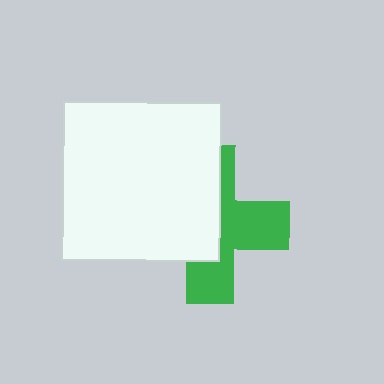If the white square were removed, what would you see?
You would see the complete green cross.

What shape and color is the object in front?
The object in front is a white square.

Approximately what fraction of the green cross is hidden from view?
Roughly 52% of the green cross is hidden behind the white square.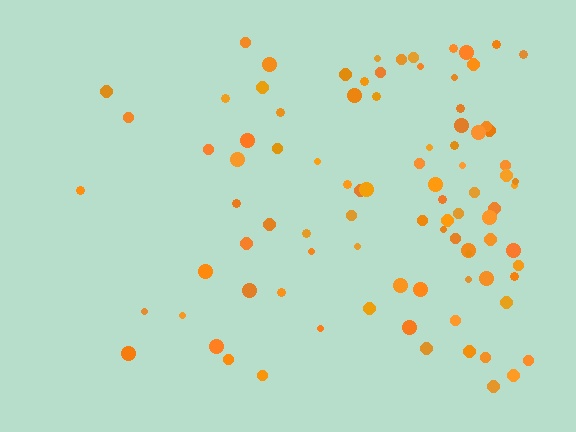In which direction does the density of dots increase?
From left to right, with the right side densest.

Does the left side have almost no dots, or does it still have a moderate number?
Still a moderate number, just noticeably fewer than the right.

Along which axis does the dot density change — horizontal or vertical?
Horizontal.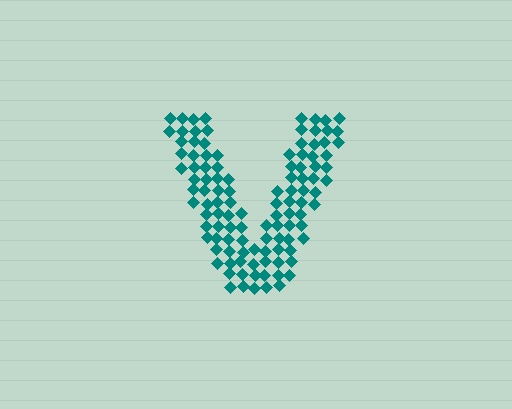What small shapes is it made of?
It is made of small diamonds.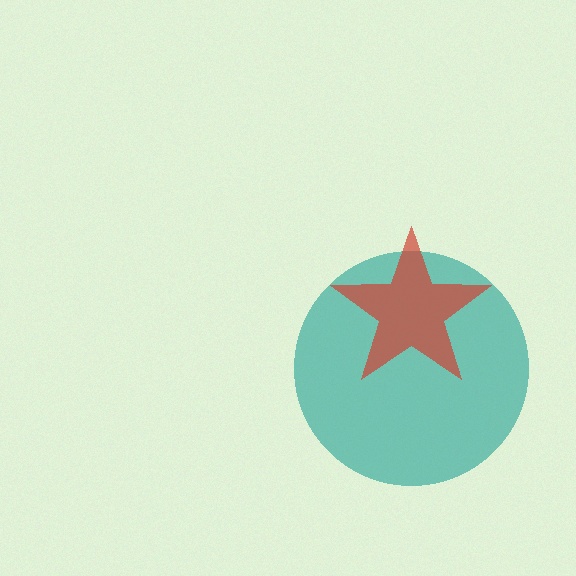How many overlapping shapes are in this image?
There are 2 overlapping shapes in the image.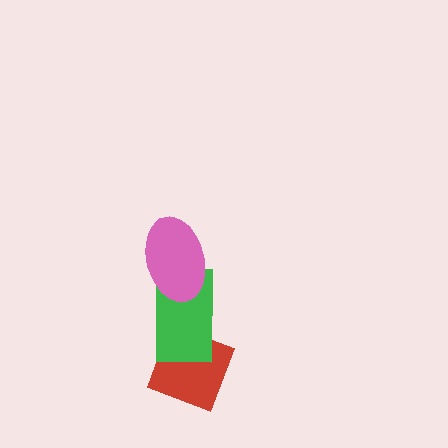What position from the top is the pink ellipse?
The pink ellipse is 1st from the top.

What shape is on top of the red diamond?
The green rectangle is on top of the red diamond.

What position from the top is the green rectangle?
The green rectangle is 2nd from the top.